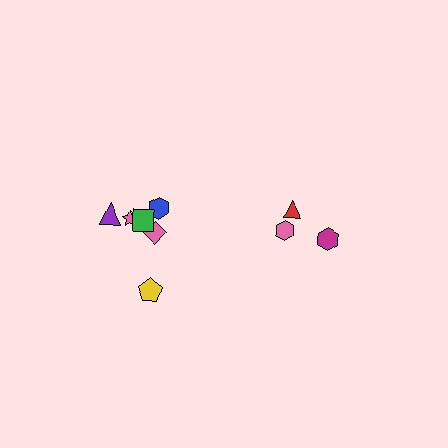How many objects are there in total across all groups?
There are 9 objects.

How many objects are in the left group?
There are 6 objects.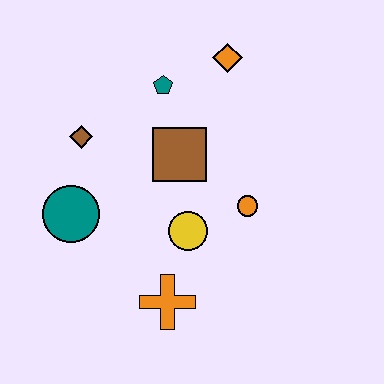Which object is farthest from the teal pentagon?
The orange cross is farthest from the teal pentagon.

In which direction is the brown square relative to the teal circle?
The brown square is to the right of the teal circle.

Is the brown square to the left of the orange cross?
No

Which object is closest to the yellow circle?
The orange circle is closest to the yellow circle.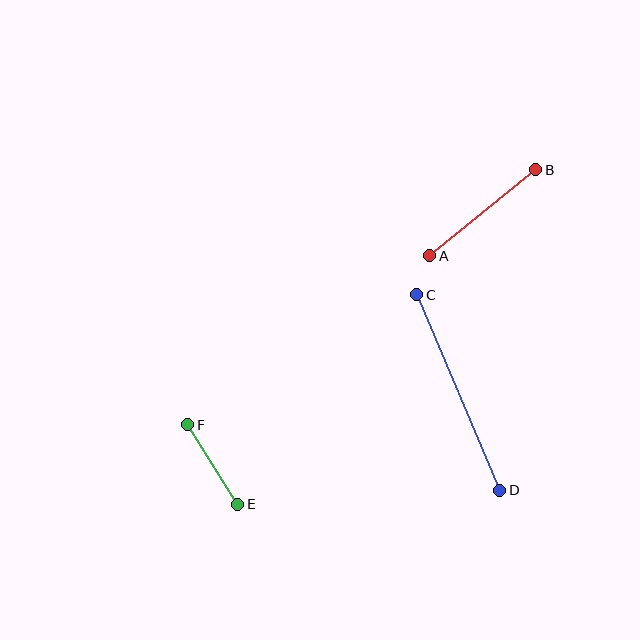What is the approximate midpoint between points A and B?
The midpoint is at approximately (483, 213) pixels.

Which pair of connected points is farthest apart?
Points C and D are farthest apart.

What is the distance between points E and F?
The distance is approximately 94 pixels.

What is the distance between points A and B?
The distance is approximately 137 pixels.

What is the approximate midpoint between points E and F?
The midpoint is at approximately (213, 464) pixels.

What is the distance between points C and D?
The distance is approximately 212 pixels.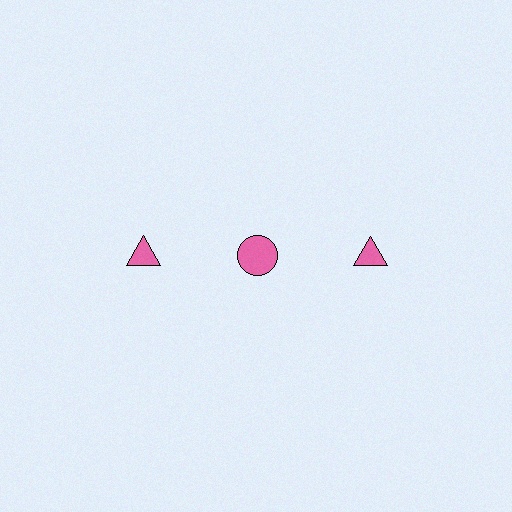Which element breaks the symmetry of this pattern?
The pink circle in the top row, second from left column breaks the symmetry. All other shapes are pink triangles.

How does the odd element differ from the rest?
It has a different shape: circle instead of triangle.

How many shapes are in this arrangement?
There are 3 shapes arranged in a grid pattern.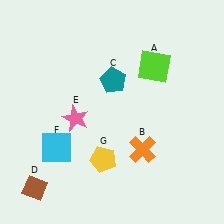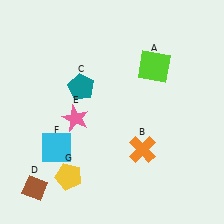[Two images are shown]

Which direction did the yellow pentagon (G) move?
The yellow pentagon (G) moved left.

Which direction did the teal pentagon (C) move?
The teal pentagon (C) moved left.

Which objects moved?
The objects that moved are: the teal pentagon (C), the yellow pentagon (G).